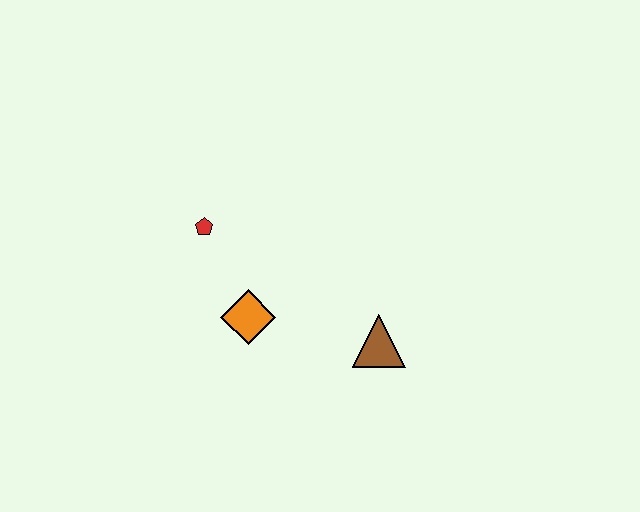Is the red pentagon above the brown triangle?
Yes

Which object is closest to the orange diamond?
The red pentagon is closest to the orange diamond.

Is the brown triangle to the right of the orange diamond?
Yes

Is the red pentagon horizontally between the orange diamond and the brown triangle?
No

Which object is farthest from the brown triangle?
The red pentagon is farthest from the brown triangle.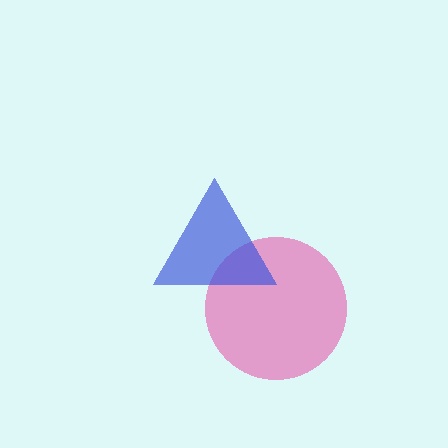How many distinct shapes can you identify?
There are 2 distinct shapes: a pink circle, a blue triangle.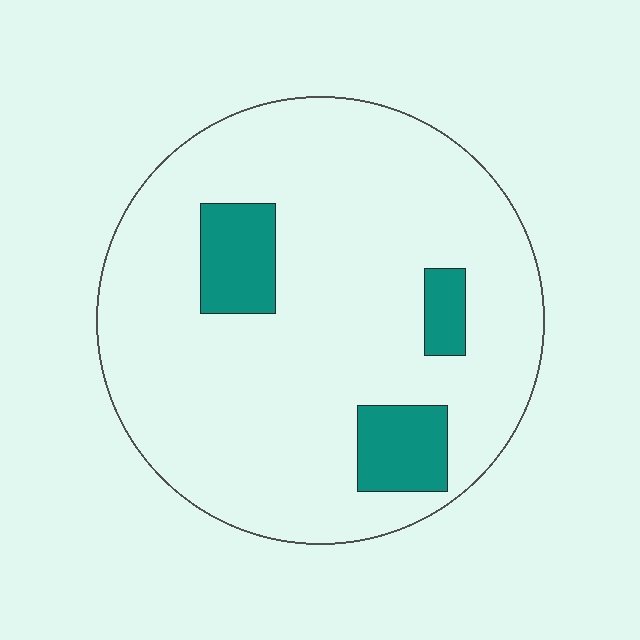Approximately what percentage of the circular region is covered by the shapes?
Approximately 15%.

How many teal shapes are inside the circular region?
3.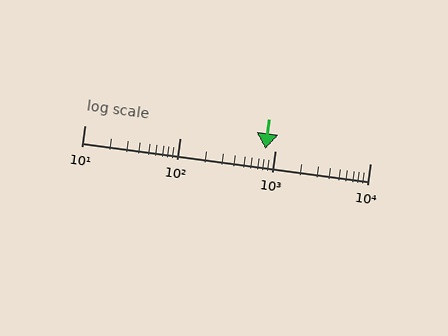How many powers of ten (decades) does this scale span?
The scale spans 3 decades, from 10 to 10000.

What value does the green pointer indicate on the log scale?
The pointer indicates approximately 800.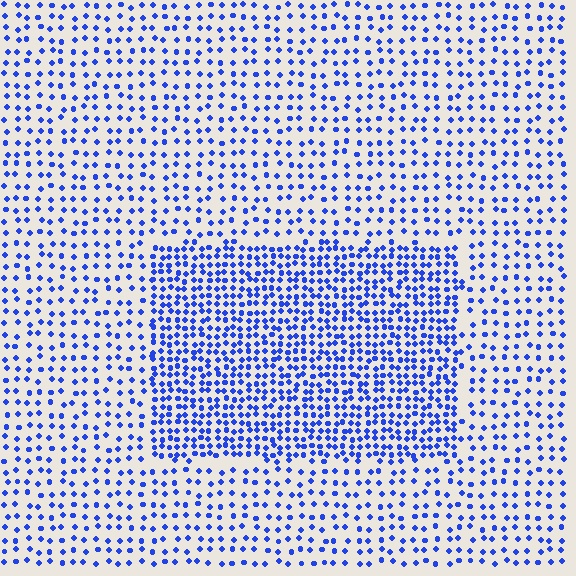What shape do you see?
I see a rectangle.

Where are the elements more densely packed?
The elements are more densely packed inside the rectangle boundary.